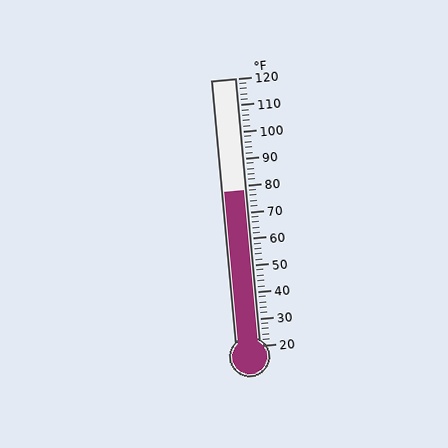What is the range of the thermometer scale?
The thermometer scale ranges from 20°F to 120°F.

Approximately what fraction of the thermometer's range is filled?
The thermometer is filled to approximately 60% of its range.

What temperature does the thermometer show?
The thermometer shows approximately 78°F.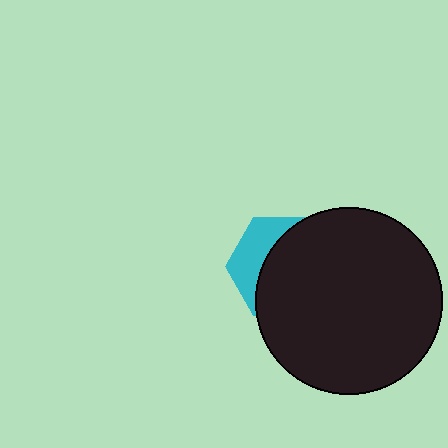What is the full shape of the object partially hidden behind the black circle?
The partially hidden object is a cyan hexagon.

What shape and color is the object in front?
The object in front is a black circle.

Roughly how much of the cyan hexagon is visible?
A small part of it is visible (roughly 33%).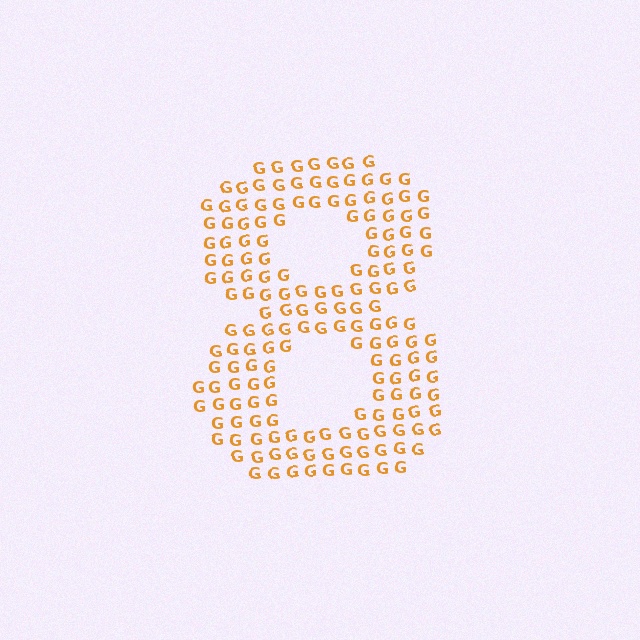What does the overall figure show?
The overall figure shows the digit 8.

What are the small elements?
The small elements are letter G's.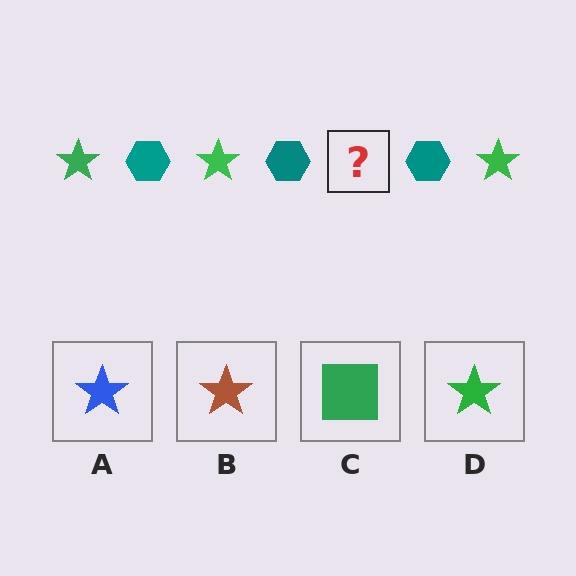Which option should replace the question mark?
Option D.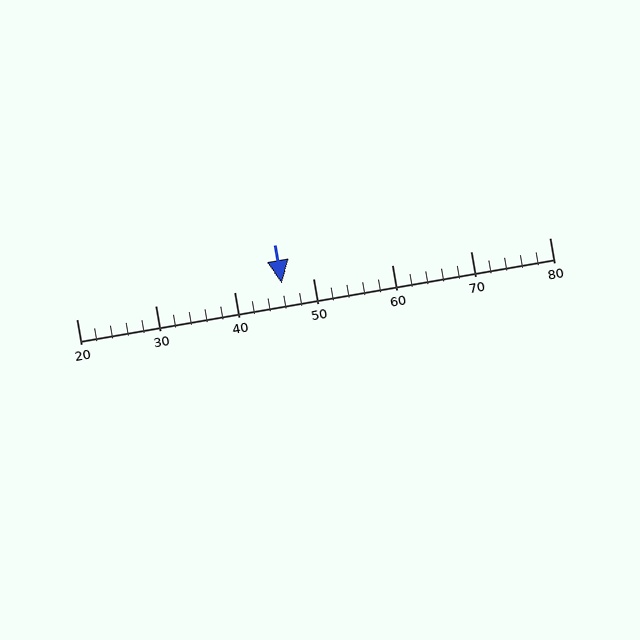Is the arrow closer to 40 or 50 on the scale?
The arrow is closer to 50.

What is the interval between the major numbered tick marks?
The major tick marks are spaced 10 units apart.